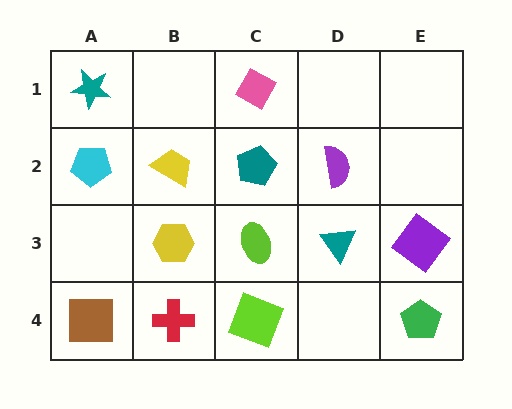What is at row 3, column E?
A purple diamond.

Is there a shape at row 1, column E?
No, that cell is empty.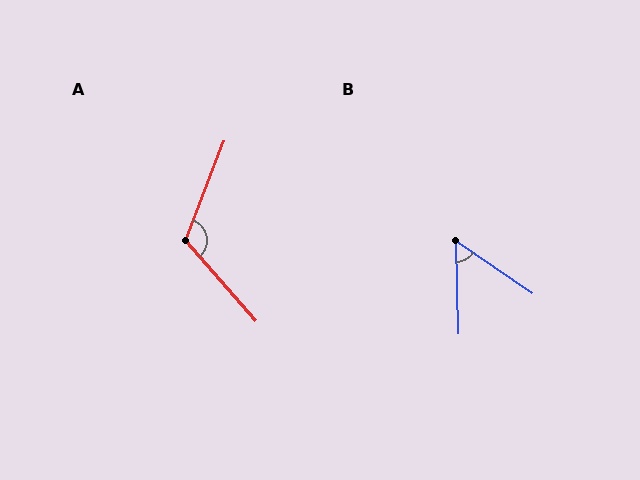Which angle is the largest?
A, at approximately 118 degrees.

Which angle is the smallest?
B, at approximately 54 degrees.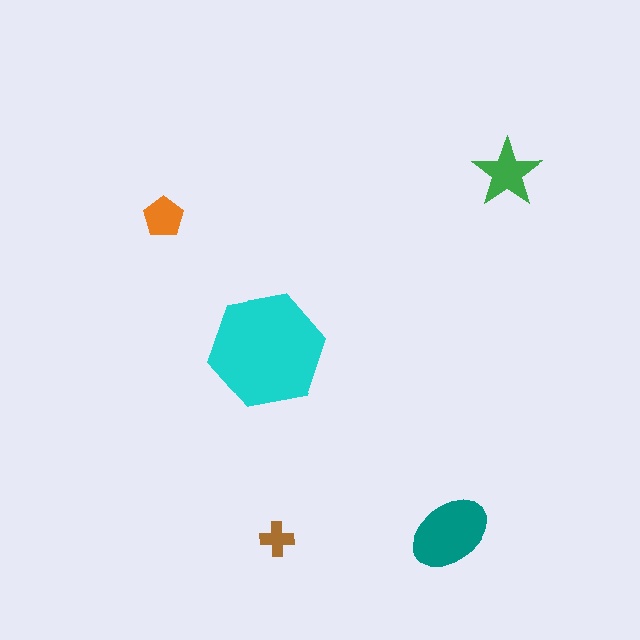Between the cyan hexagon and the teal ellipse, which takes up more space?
The cyan hexagon.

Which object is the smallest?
The brown cross.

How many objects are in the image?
There are 5 objects in the image.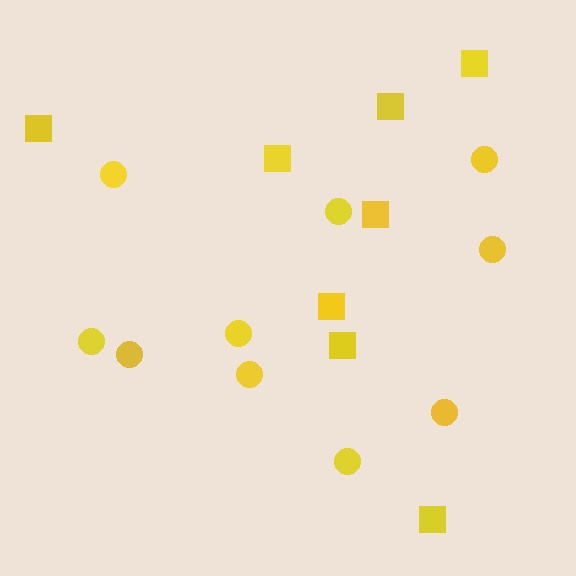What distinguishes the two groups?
There are 2 groups: one group of circles (10) and one group of squares (8).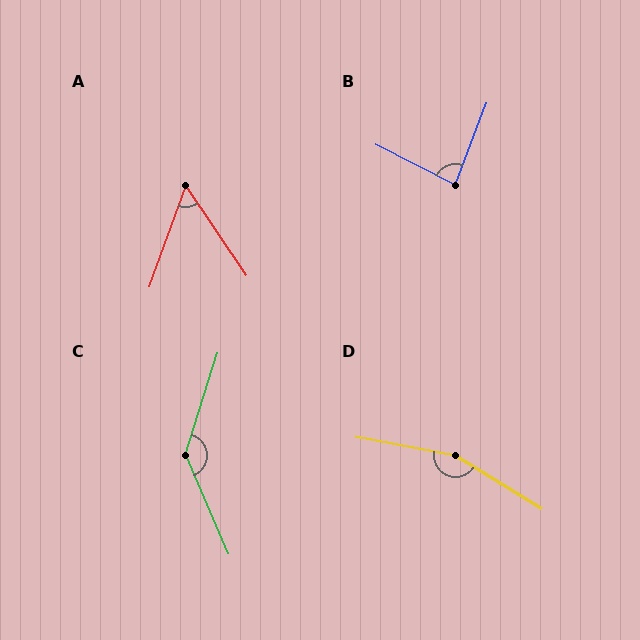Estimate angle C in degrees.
Approximately 139 degrees.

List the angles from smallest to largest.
A (54°), B (84°), C (139°), D (159°).